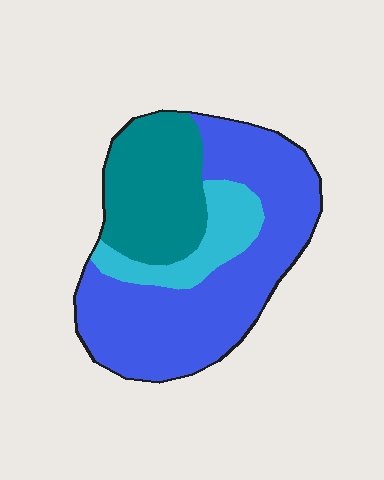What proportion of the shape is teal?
Teal covers around 30% of the shape.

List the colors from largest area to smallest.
From largest to smallest: blue, teal, cyan.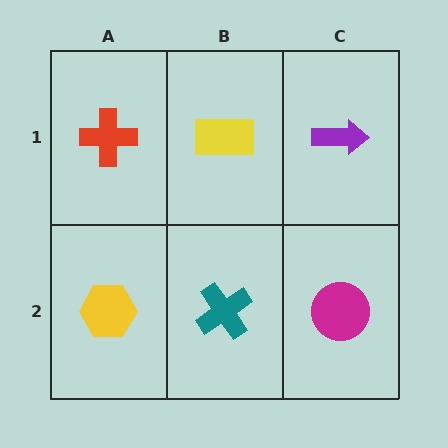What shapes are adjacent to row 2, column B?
A yellow rectangle (row 1, column B), a yellow hexagon (row 2, column A), a magenta circle (row 2, column C).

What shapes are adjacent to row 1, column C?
A magenta circle (row 2, column C), a yellow rectangle (row 1, column B).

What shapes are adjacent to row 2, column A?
A red cross (row 1, column A), a teal cross (row 2, column B).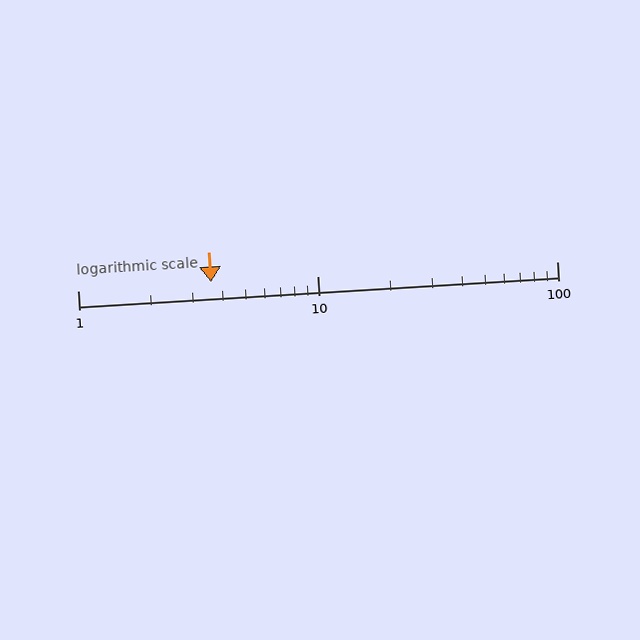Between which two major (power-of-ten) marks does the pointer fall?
The pointer is between 1 and 10.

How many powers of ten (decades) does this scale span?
The scale spans 2 decades, from 1 to 100.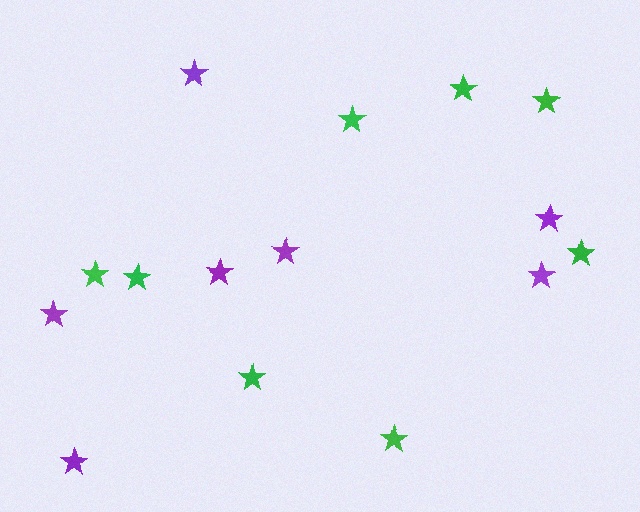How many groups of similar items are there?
There are 2 groups: one group of green stars (8) and one group of purple stars (7).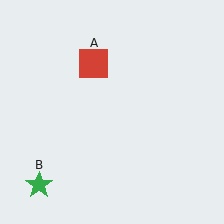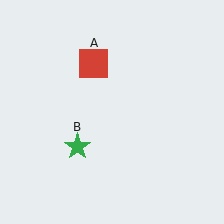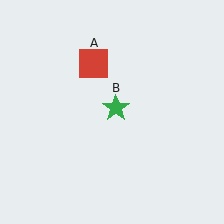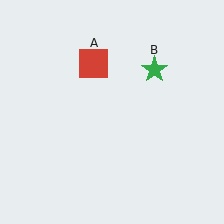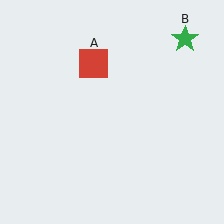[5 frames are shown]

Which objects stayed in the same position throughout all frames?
Red square (object A) remained stationary.